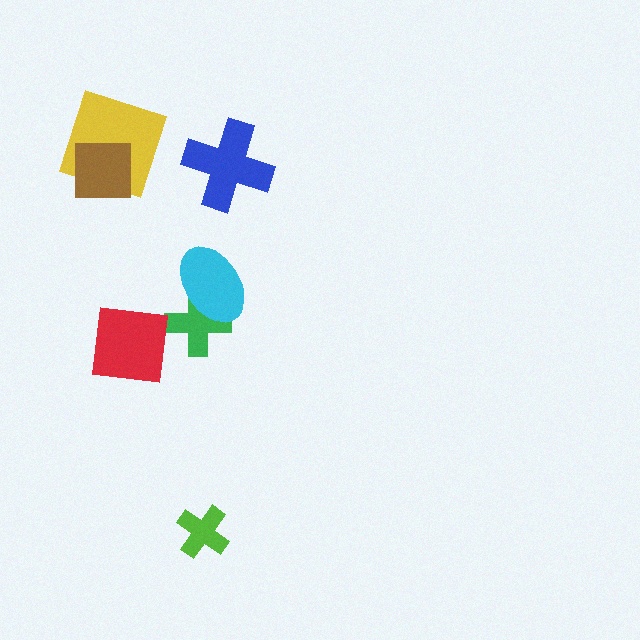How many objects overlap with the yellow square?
1 object overlaps with the yellow square.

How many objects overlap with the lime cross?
0 objects overlap with the lime cross.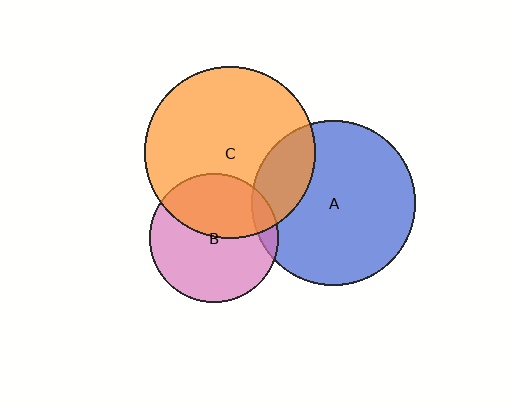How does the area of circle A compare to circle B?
Approximately 1.6 times.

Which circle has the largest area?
Circle C (orange).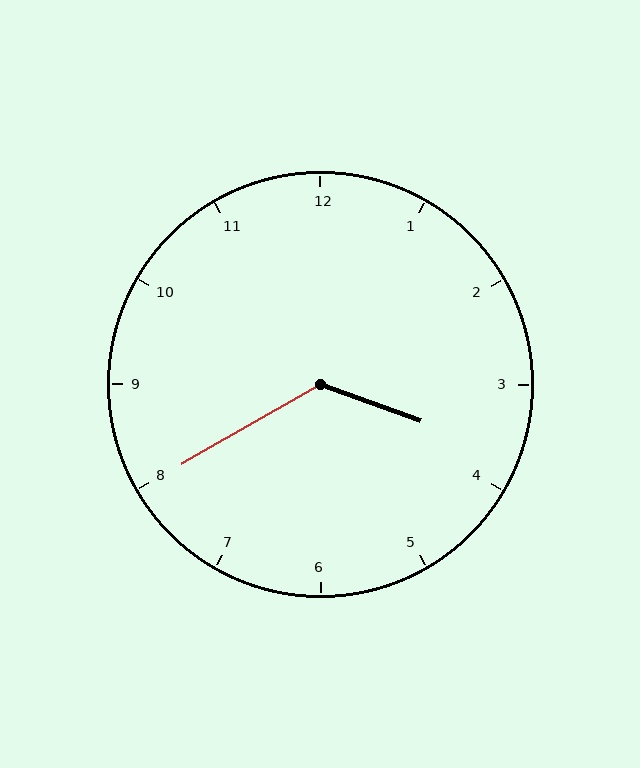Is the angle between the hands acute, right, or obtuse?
It is obtuse.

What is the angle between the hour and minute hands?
Approximately 130 degrees.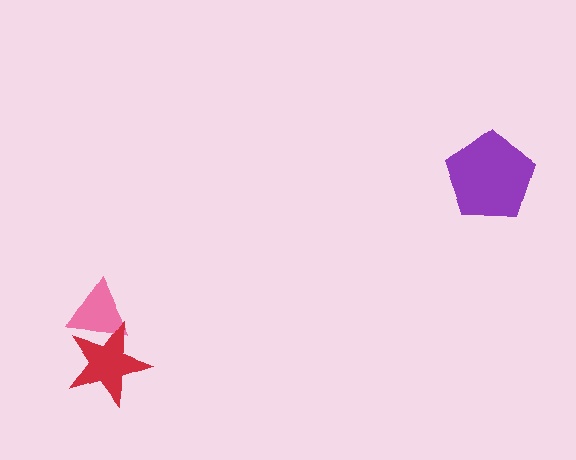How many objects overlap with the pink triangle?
1 object overlaps with the pink triangle.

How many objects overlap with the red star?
1 object overlaps with the red star.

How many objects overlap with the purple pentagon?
0 objects overlap with the purple pentagon.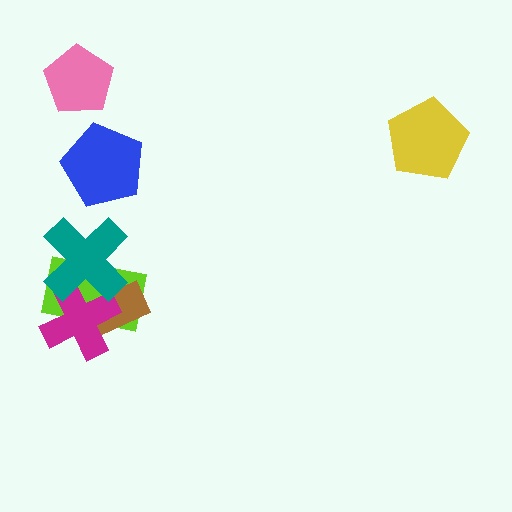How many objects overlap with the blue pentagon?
0 objects overlap with the blue pentagon.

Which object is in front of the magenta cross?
The teal cross is in front of the magenta cross.